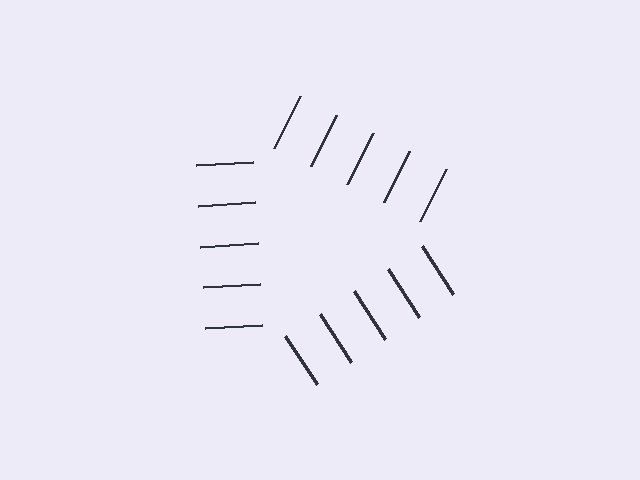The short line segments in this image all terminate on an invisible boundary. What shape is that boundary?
An illusory triangle — the line segments terminate on its edges but no continuous stroke is drawn.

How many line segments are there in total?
15 — 5 along each of the 3 edges.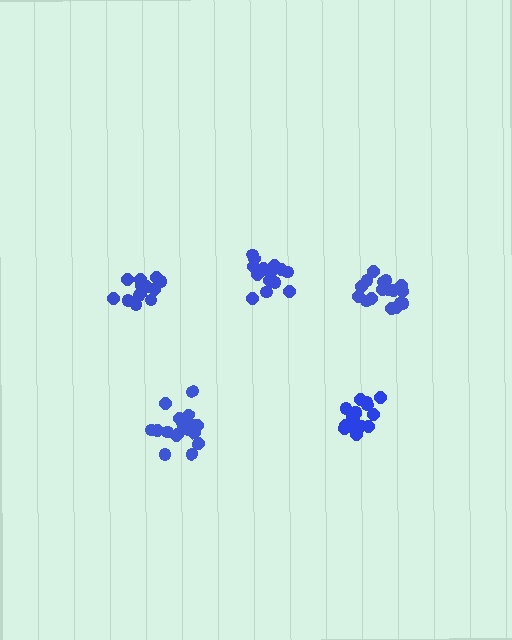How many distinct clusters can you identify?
There are 5 distinct clusters.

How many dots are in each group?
Group 1: 18 dots, Group 2: 17 dots, Group 3: 13 dots, Group 4: 18 dots, Group 5: 16 dots (82 total).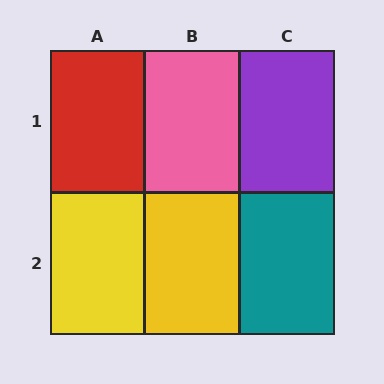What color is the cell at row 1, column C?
Purple.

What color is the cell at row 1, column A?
Red.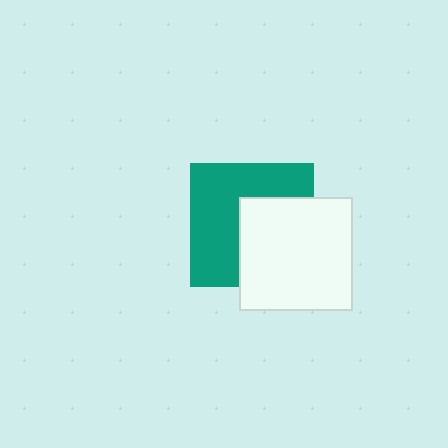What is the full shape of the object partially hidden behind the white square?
The partially hidden object is a teal square.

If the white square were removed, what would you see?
You would see the complete teal square.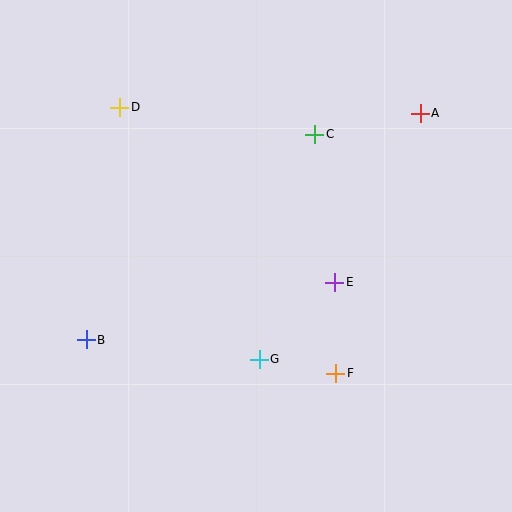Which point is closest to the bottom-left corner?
Point B is closest to the bottom-left corner.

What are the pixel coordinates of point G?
Point G is at (259, 359).